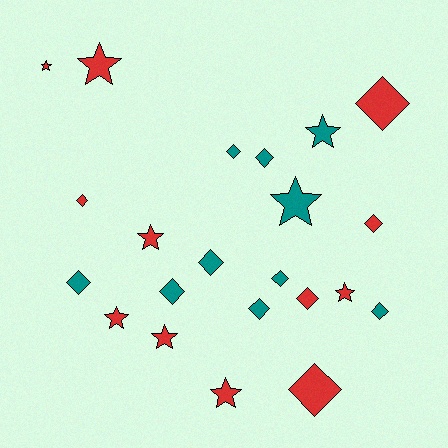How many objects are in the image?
There are 22 objects.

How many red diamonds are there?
There are 5 red diamonds.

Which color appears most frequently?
Red, with 12 objects.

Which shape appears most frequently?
Diamond, with 13 objects.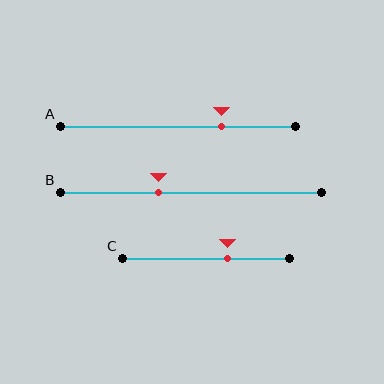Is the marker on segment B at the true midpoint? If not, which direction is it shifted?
No, the marker on segment B is shifted to the left by about 12% of the segment length.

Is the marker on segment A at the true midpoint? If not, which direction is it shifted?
No, the marker on segment A is shifted to the right by about 18% of the segment length.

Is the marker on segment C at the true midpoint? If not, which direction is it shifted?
No, the marker on segment C is shifted to the right by about 13% of the segment length.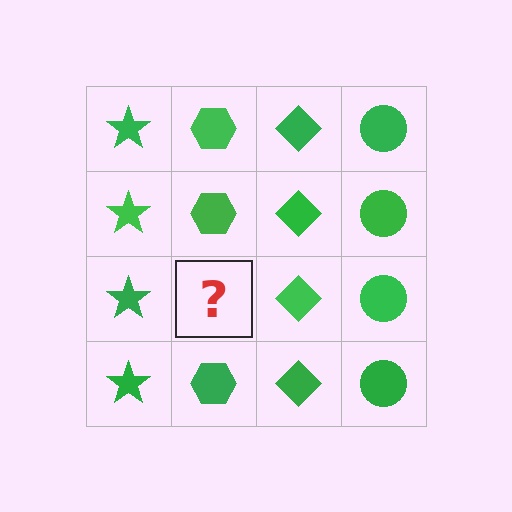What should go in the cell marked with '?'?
The missing cell should contain a green hexagon.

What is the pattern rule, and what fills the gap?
The rule is that each column has a consistent shape. The gap should be filled with a green hexagon.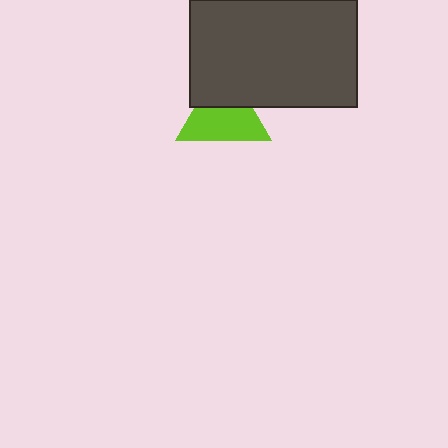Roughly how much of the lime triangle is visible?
About half of it is visible (roughly 65%).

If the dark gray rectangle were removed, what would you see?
You would see the complete lime triangle.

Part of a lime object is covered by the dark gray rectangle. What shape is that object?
It is a triangle.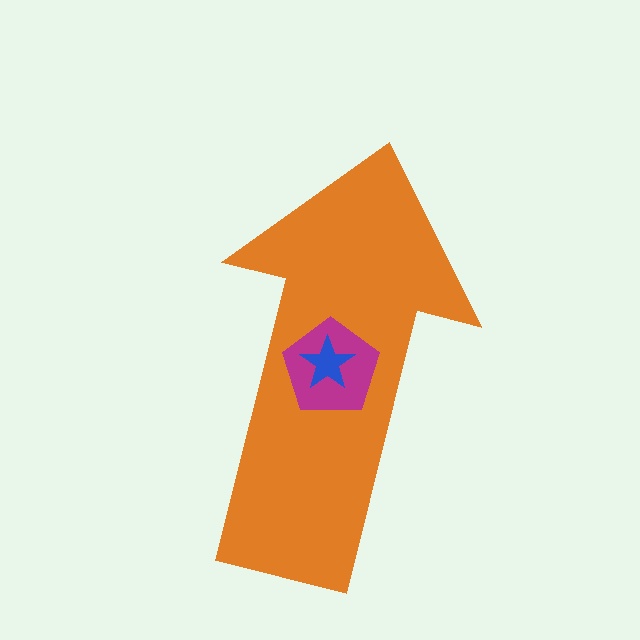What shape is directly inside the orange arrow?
The magenta pentagon.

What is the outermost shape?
The orange arrow.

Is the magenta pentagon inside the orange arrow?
Yes.